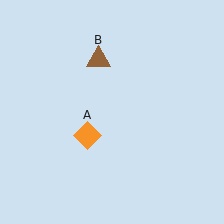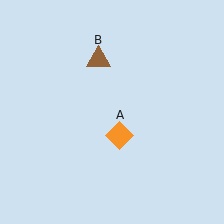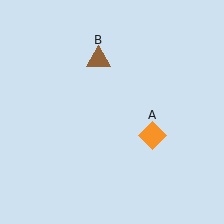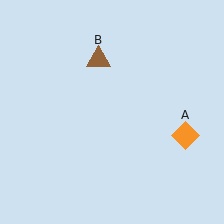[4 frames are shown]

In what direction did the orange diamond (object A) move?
The orange diamond (object A) moved right.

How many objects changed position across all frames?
1 object changed position: orange diamond (object A).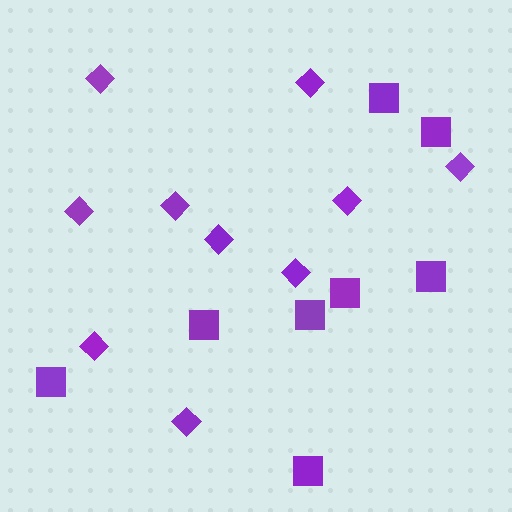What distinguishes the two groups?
There are 2 groups: one group of diamonds (10) and one group of squares (8).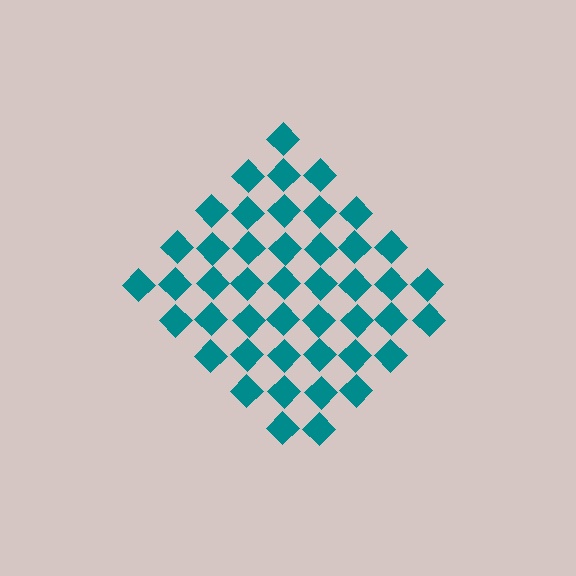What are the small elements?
The small elements are diamonds.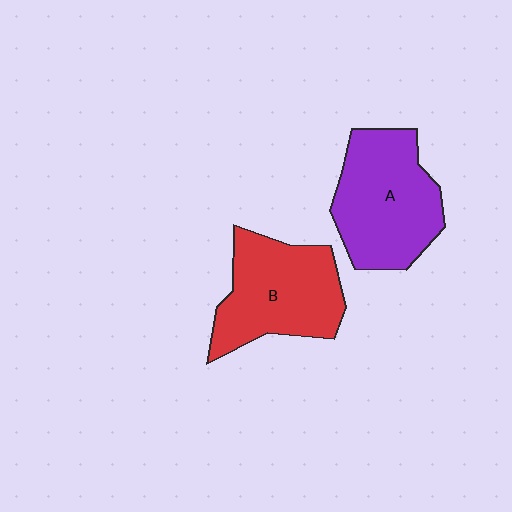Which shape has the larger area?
Shape A (purple).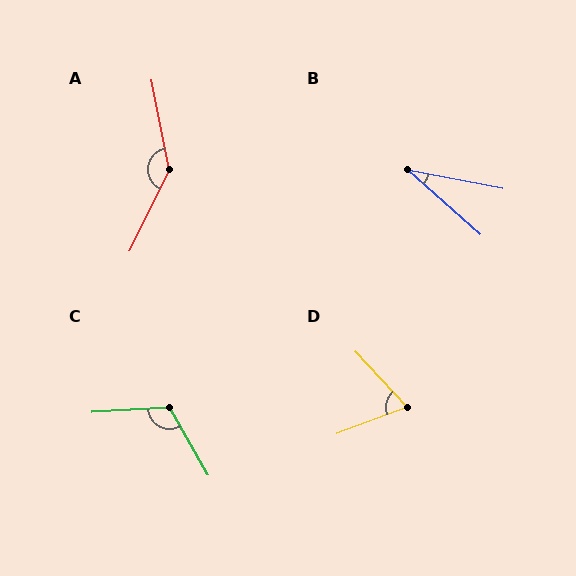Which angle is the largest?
A, at approximately 142 degrees.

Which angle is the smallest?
B, at approximately 30 degrees.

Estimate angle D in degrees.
Approximately 68 degrees.